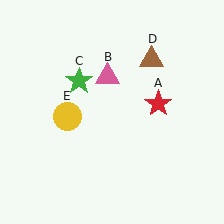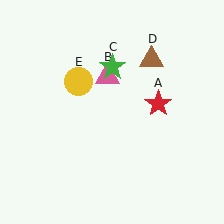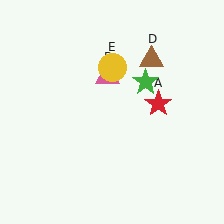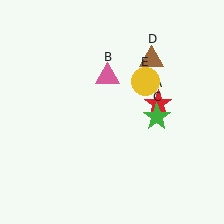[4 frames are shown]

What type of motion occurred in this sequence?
The green star (object C), yellow circle (object E) rotated clockwise around the center of the scene.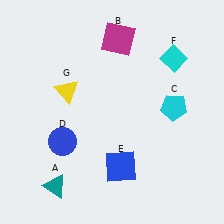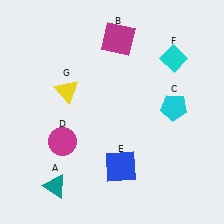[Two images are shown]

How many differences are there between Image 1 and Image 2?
There is 1 difference between the two images.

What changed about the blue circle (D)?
In Image 1, D is blue. In Image 2, it changed to magenta.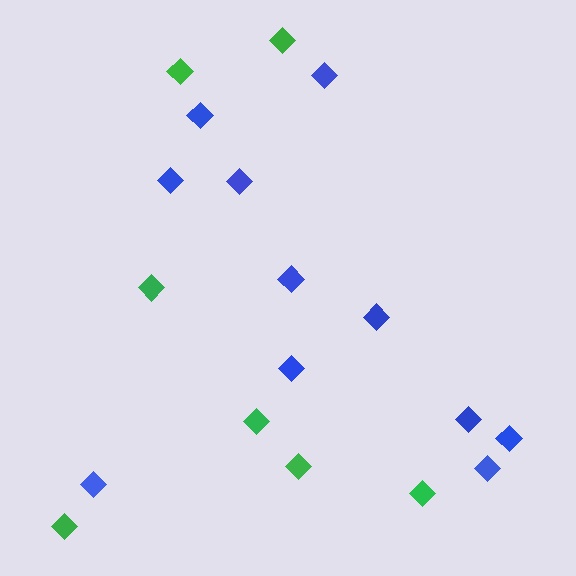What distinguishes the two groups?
There are 2 groups: one group of green diamonds (7) and one group of blue diamonds (11).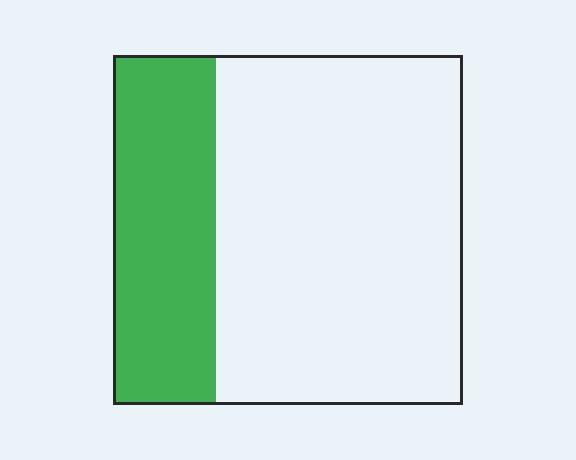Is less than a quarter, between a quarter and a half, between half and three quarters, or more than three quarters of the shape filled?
Between a quarter and a half.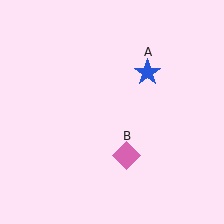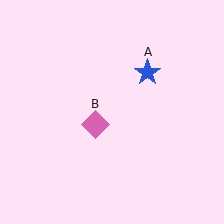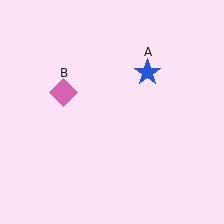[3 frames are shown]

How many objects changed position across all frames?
1 object changed position: pink diamond (object B).